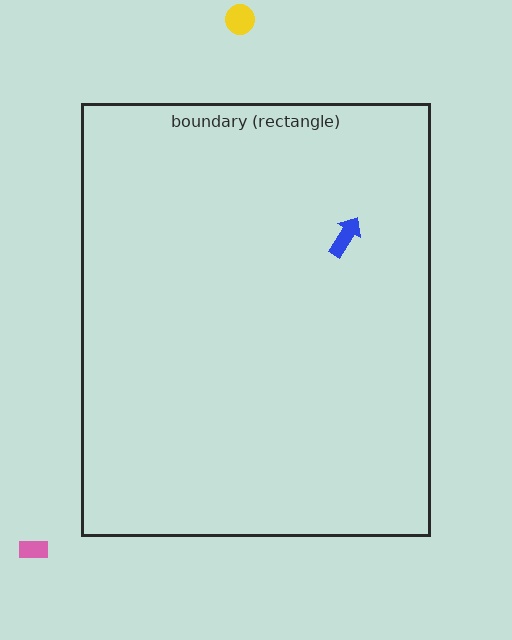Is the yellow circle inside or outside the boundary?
Outside.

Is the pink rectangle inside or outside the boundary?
Outside.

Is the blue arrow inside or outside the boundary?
Inside.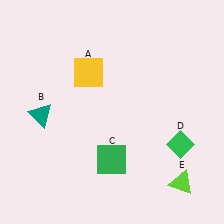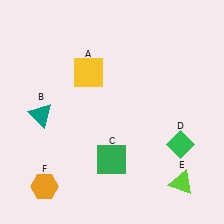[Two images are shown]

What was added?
An orange hexagon (F) was added in Image 2.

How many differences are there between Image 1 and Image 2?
There is 1 difference between the two images.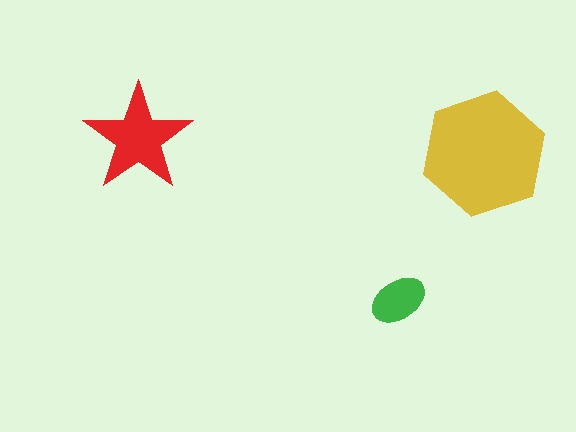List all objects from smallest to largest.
The green ellipse, the red star, the yellow hexagon.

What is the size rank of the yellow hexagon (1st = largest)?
1st.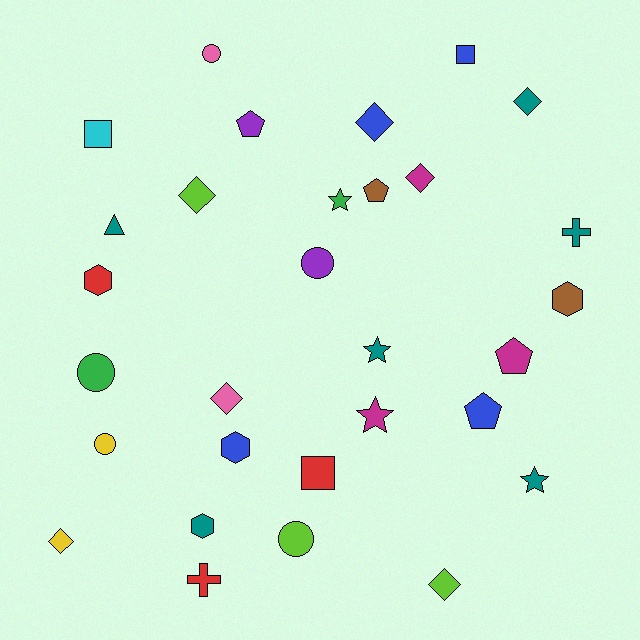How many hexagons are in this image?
There are 4 hexagons.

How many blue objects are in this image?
There are 4 blue objects.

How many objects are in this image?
There are 30 objects.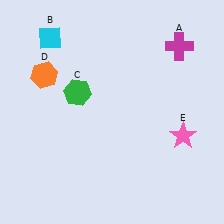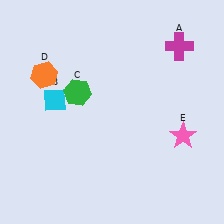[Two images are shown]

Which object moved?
The cyan diamond (B) moved down.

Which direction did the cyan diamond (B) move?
The cyan diamond (B) moved down.